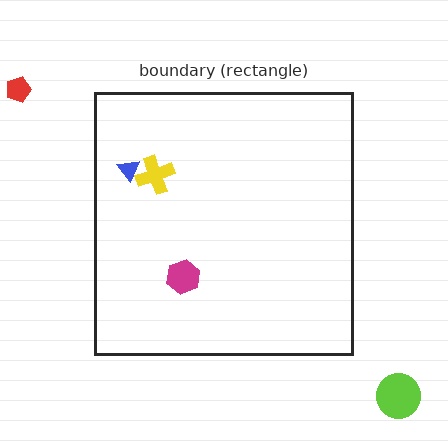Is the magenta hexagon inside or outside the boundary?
Inside.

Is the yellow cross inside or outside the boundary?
Inside.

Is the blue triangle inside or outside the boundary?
Inside.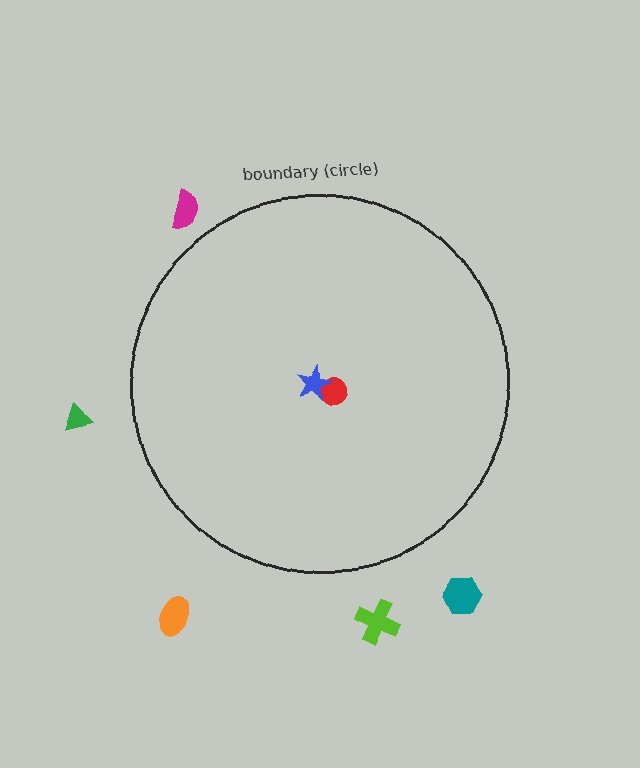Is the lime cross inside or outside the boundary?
Outside.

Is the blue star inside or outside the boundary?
Inside.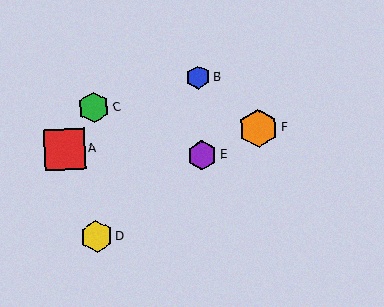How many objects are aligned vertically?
2 objects (B, E) are aligned vertically.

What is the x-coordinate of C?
Object C is at x≈94.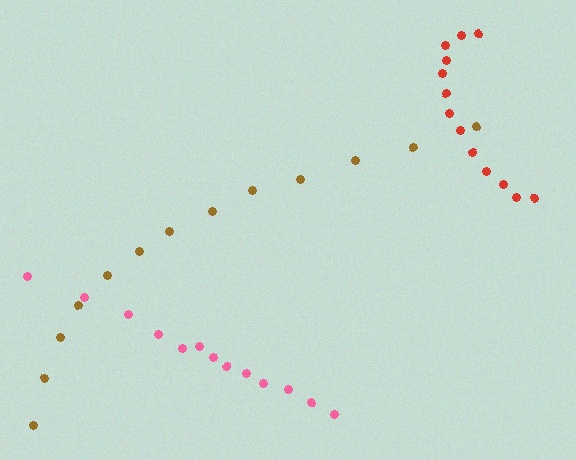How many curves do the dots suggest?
There are 3 distinct paths.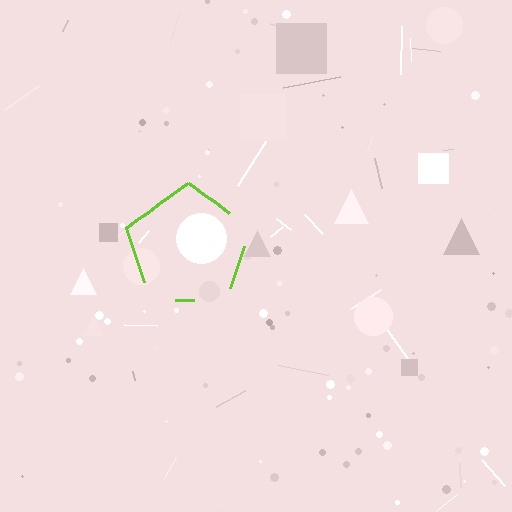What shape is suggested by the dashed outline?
The dashed outline suggests a pentagon.